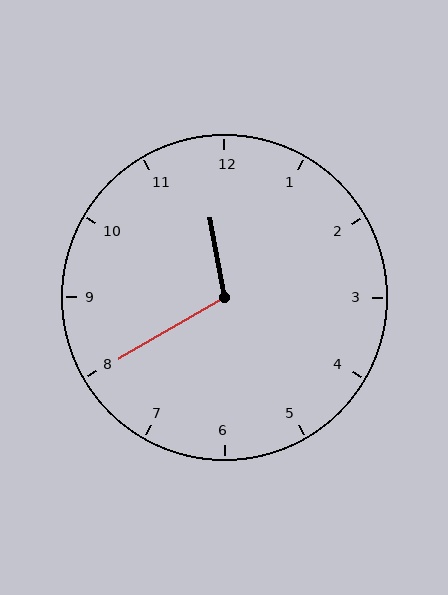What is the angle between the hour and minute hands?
Approximately 110 degrees.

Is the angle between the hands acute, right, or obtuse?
It is obtuse.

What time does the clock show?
11:40.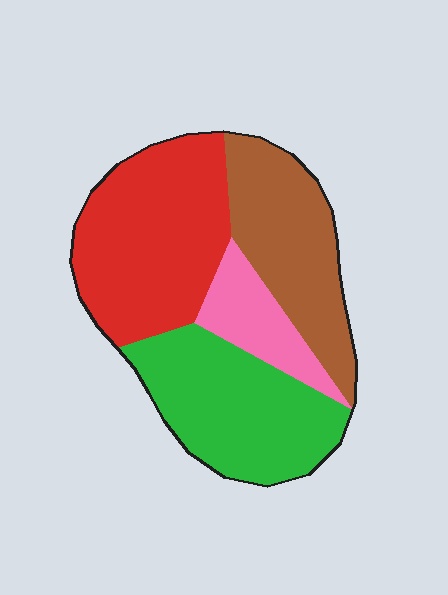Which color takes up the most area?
Red, at roughly 35%.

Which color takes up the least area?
Pink, at roughly 10%.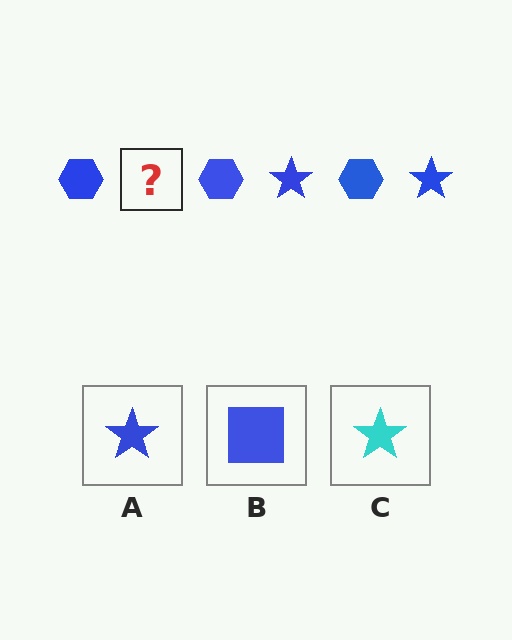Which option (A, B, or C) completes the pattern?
A.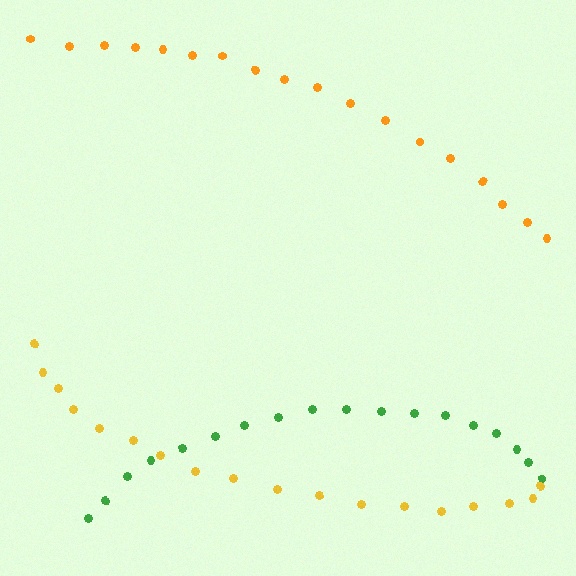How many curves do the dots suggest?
There are 3 distinct paths.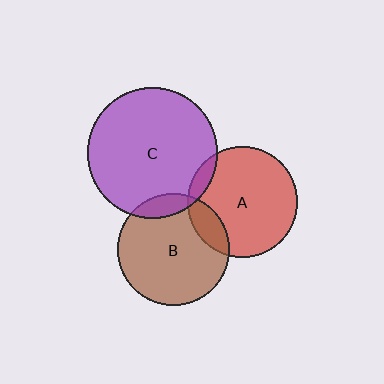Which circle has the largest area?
Circle C (purple).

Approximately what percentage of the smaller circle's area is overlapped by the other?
Approximately 10%.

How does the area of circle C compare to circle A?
Approximately 1.4 times.